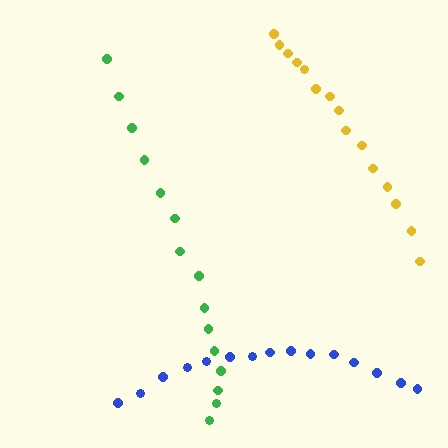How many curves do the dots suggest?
There are 3 distinct paths.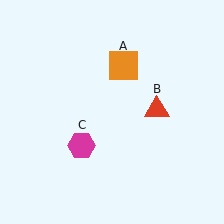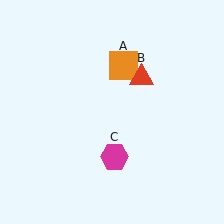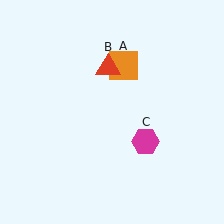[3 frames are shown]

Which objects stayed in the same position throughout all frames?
Orange square (object A) remained stationary.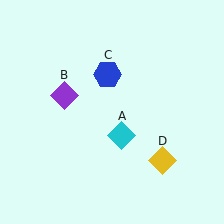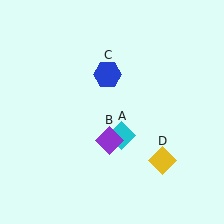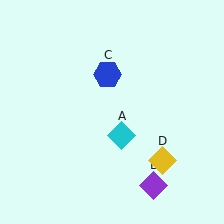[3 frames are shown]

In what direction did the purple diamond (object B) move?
The purple diamond (object B) moved down and to the right.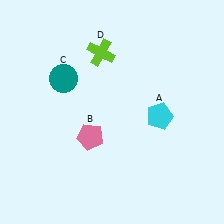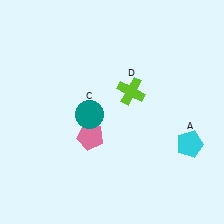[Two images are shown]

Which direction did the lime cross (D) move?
The lime cross (D) moved down.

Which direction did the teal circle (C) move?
The teal circle (C) moved down.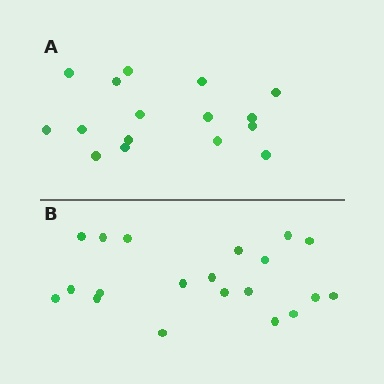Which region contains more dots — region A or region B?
Region B (the bottom region) has more dots.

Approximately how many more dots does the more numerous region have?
Region B has about 4 more dots than region A.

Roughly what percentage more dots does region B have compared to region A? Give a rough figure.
About 25% more.